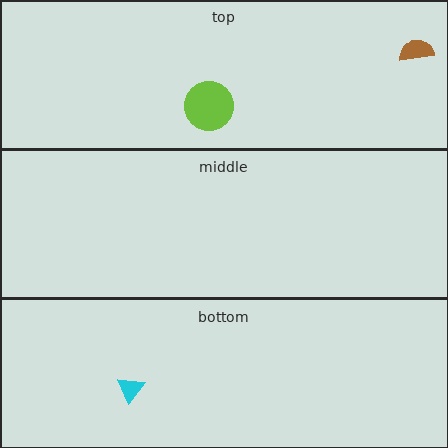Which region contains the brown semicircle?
The top region.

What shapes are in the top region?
The lime circle, the brown semicircle.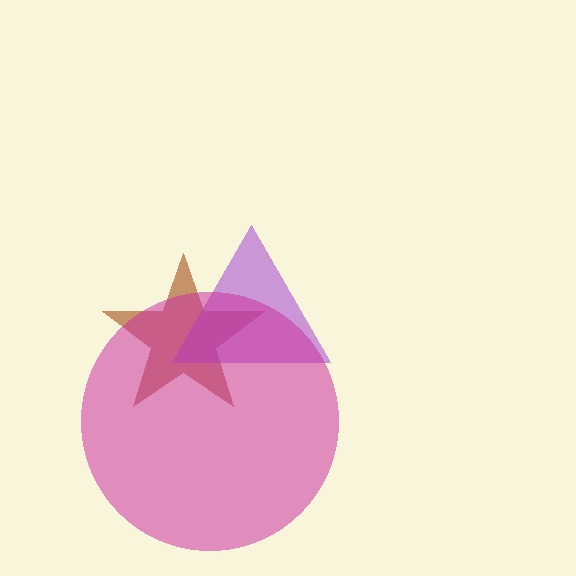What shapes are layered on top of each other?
The layered shapes are: a brown star, a purple triangle, a magenta circle.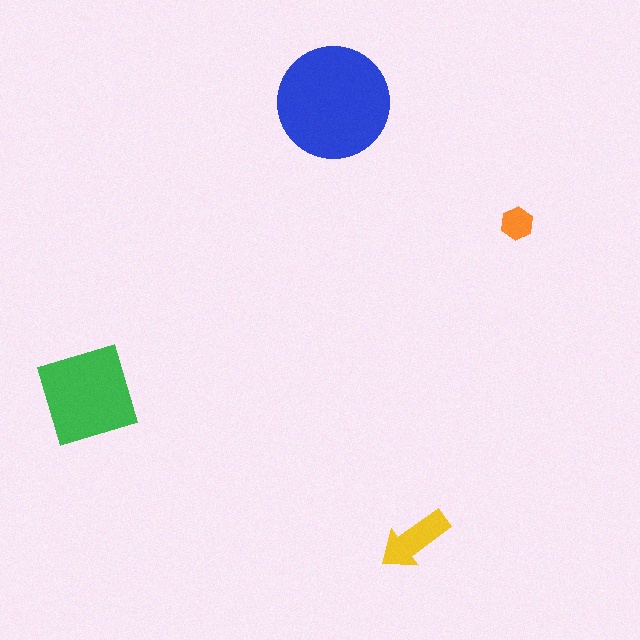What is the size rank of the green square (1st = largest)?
2nd.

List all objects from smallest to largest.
The orange hexagon, the yellow arrow, the green square, the blue circle.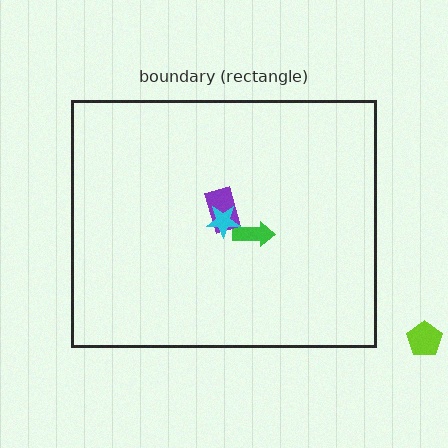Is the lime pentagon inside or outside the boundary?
Outside.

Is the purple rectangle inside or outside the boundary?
Inside.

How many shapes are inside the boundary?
3 inside, 1 outside.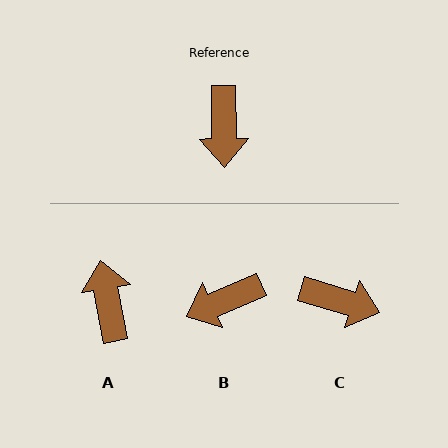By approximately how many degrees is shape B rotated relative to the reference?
Approximately 67 degrees clockwise.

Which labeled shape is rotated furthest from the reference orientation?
A, about 170 degrees away.